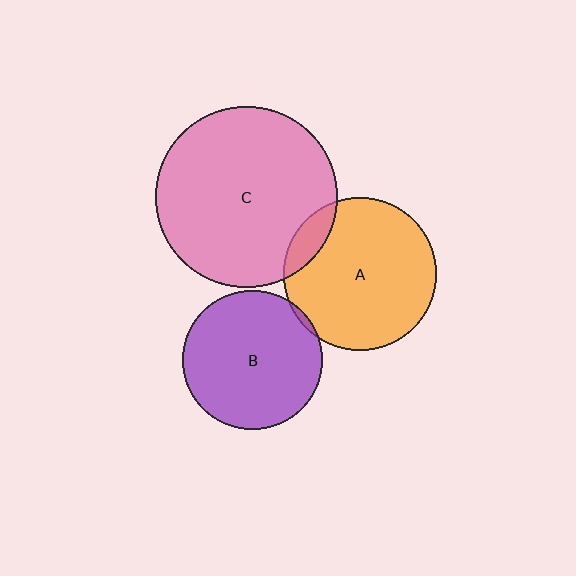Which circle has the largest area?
Circle C (pink).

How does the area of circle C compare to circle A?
Approximately 1.4 times.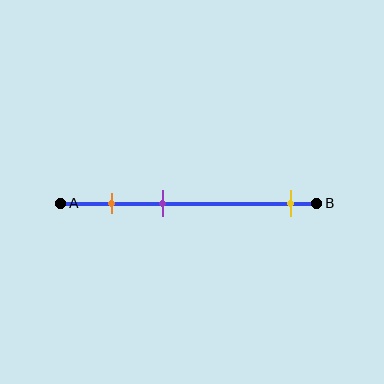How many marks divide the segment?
There are 3 marks dividing the segment.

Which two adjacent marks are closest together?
The orange and purple marks are the closest adjacent pair.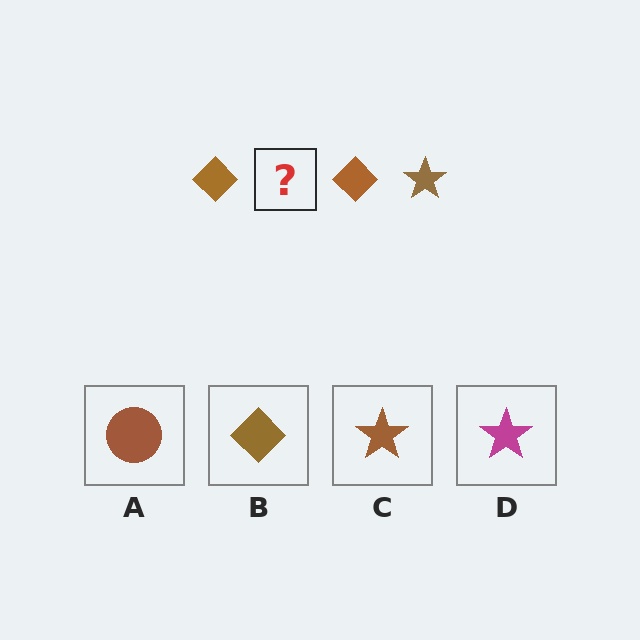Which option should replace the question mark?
Option C.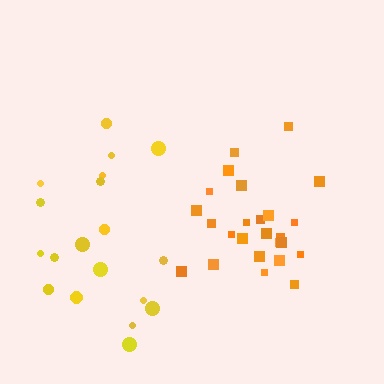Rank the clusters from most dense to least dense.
orange, yellow.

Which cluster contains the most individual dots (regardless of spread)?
Orange (25).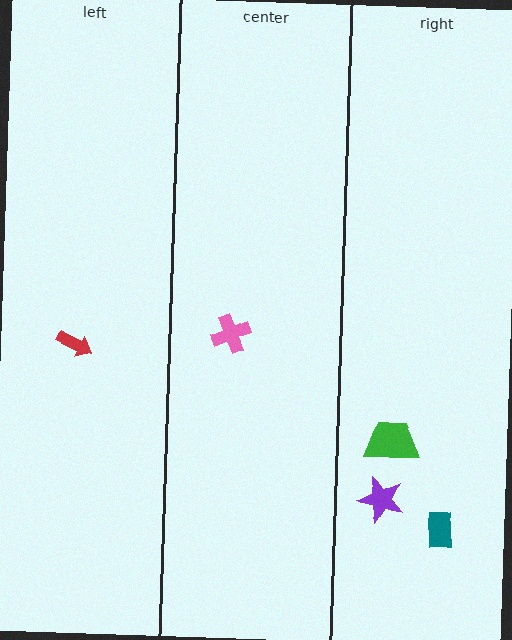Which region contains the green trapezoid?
The right region.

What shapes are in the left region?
The red arrow.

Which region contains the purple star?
The right region.